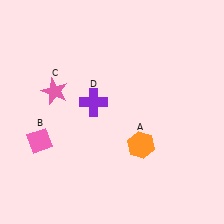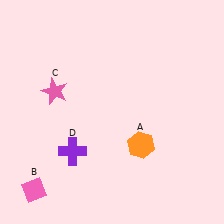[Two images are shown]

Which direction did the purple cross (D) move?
The purple cross (D) moved down.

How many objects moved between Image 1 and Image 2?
2 objects moved between the two images.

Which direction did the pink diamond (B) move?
The pink diamond (B) moved down.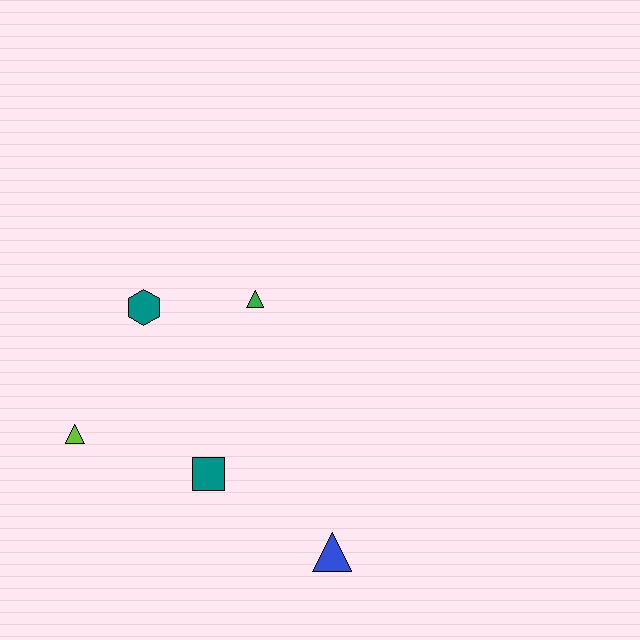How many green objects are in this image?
There is 1 green object.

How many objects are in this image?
There are 5 objects.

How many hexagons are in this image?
There is 1 hexagon.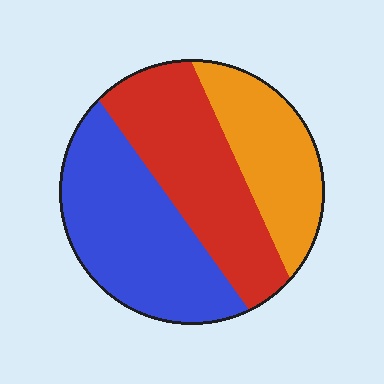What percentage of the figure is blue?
Blue takes up between a quarter and a half of the figure.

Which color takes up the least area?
Orange, at roughly 25%.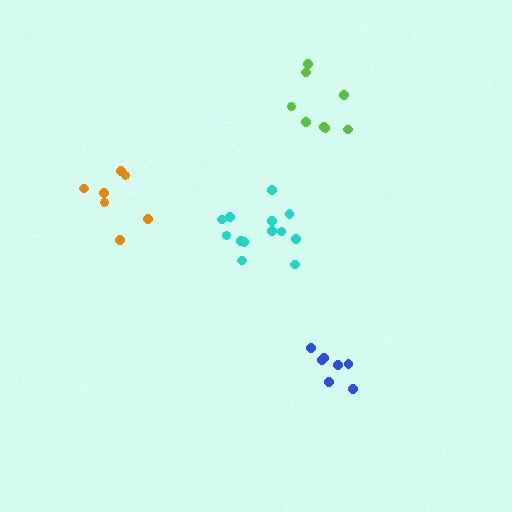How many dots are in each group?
Group 1: 13 dots, Group 2: 7 dots, Group 3: 7 dots, Group 4: 8 dots (35 total).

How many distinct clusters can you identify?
There are 4 distinct clusters.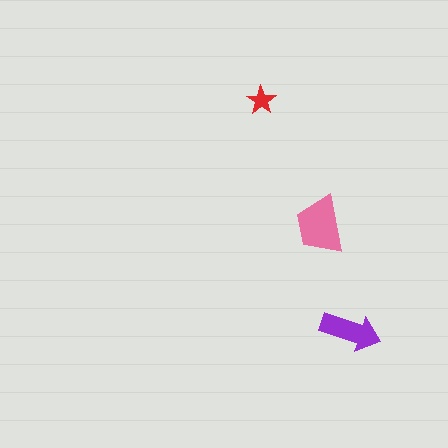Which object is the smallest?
The red star.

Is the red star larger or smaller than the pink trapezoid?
Smaller.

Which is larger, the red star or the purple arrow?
The purple arrow.